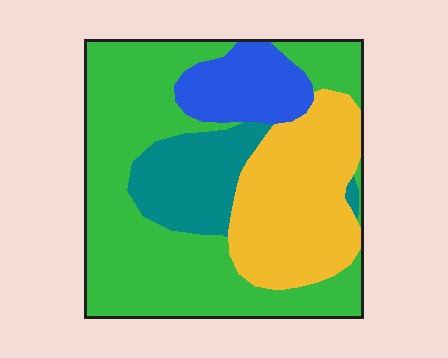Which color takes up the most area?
Green, at roughly 50%.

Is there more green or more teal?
Green.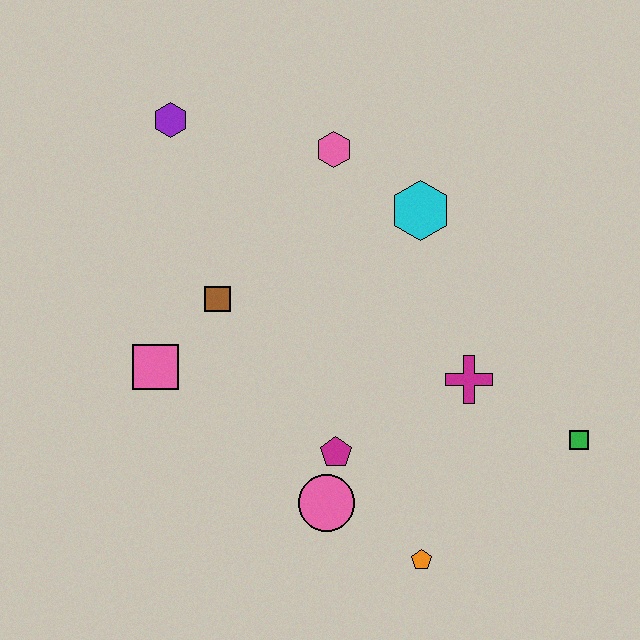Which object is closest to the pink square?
The brown square is closest to the pink square.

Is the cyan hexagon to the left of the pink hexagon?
No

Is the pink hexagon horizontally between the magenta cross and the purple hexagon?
Yes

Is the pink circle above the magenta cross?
No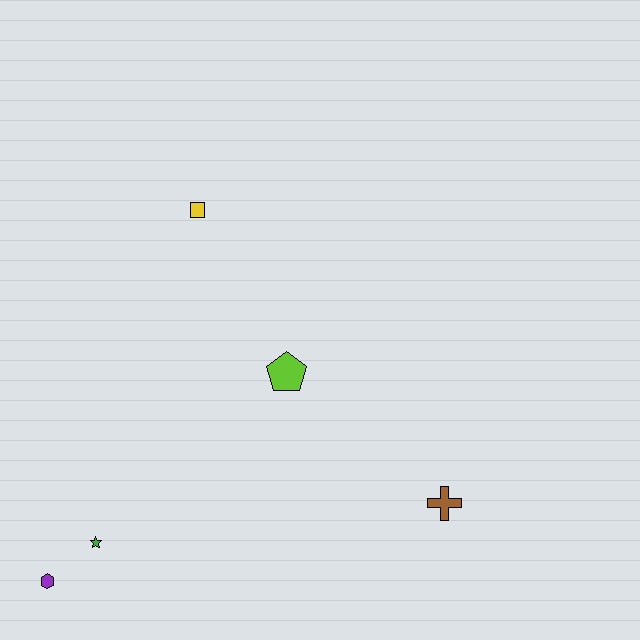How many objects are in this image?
There are 5 objects.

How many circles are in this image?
There are no circles.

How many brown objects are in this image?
There is 1 brown object.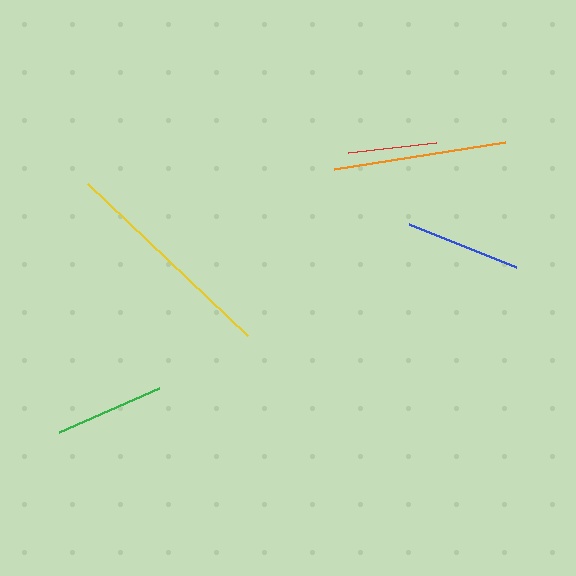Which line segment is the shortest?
The red line is the shortest at approximately 88 pixels.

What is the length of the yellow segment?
The yellow segment is approximately 221 pixels long.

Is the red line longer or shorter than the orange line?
The orange line is longer than the red line.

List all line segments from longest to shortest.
From longest to shortest: yellow, orange, blue, green, red.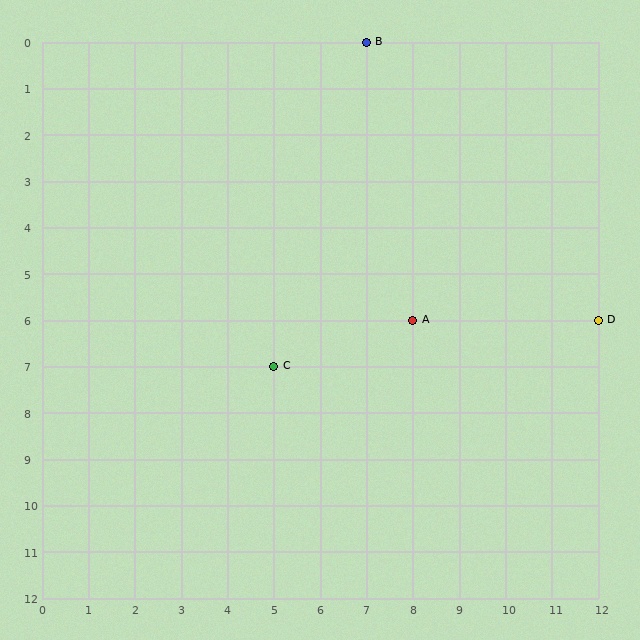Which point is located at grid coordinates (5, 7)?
Point C is at (5, 7).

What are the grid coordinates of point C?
Point C is at grid coordinates (5, 7).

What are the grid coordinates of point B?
Point B is at grid coordinates (7, 0).